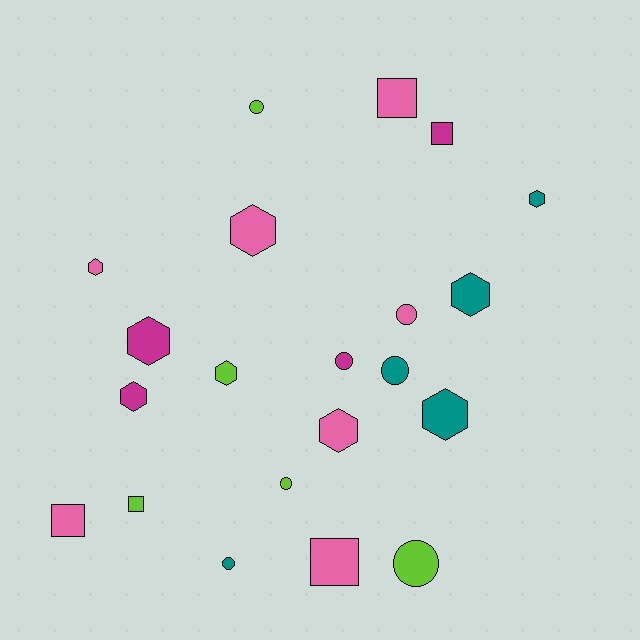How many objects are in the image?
There are 21 objects.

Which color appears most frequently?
Pink, with 7 objects.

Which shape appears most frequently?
Hexagon, with 9 objects.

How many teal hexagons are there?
There are 3 teal hexagons.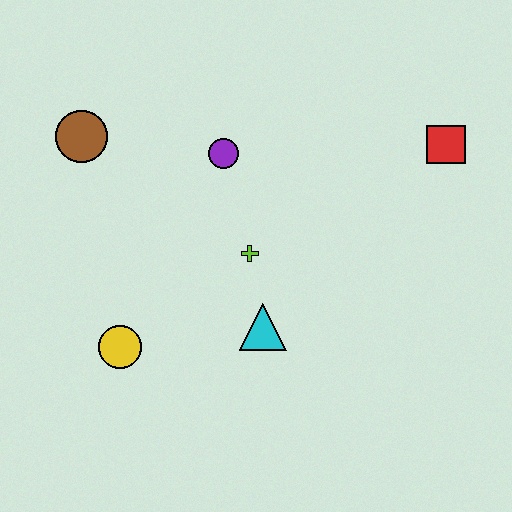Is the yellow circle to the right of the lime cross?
No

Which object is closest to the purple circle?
The lime cross is closest to the purple circle.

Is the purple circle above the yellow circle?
Yes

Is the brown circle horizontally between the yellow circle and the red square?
No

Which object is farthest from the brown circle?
The red square is farthest from the brown circle.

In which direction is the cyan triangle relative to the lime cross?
The cyan triangle is below the lime cross.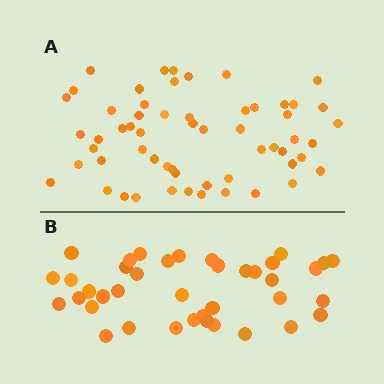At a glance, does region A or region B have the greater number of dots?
Region A (the top region) has more dots.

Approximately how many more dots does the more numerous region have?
Region A has approximately 20 more dots than region B.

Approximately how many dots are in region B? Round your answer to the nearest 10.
About 40 dots. (The exact count is 39, which rounds to 40.)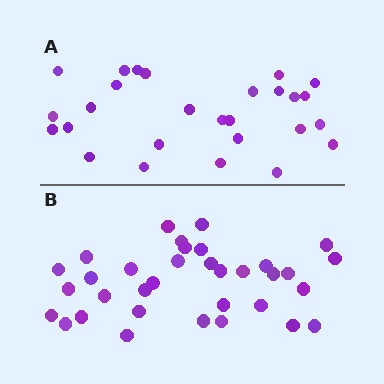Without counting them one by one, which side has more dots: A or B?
Region B (the bottom region) has more dots.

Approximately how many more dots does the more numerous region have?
Region B has roughly 8 or so more dots than region A.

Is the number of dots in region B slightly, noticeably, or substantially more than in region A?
Region B has noticeably more, but not dramatically so. The ratio is roughly 1.3 to 1.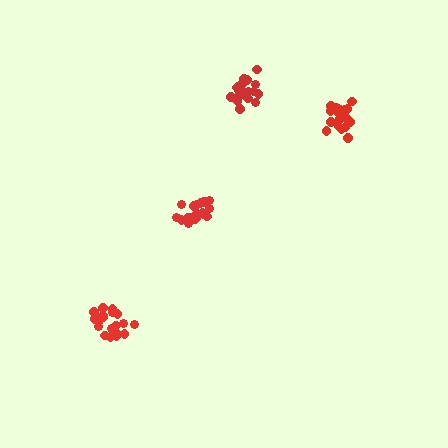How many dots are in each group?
Group 1: 20 dots, Group 2: 19 dots, Group 3: 19 dots, Group 4: 20 dots (78 total).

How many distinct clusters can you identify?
There are 4 distinct clusters.